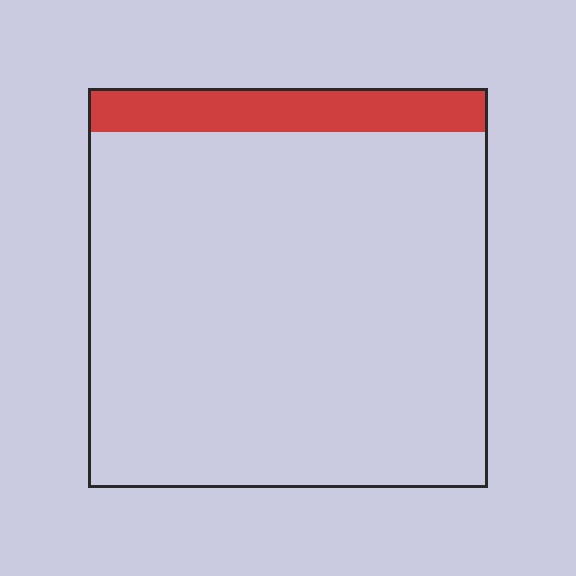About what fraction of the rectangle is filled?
About one tenth (1/10).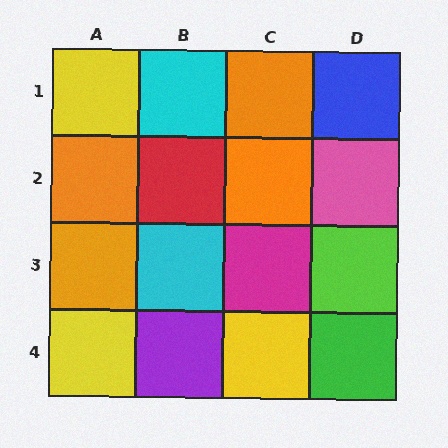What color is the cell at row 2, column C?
Orange.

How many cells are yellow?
3 cells are yellow.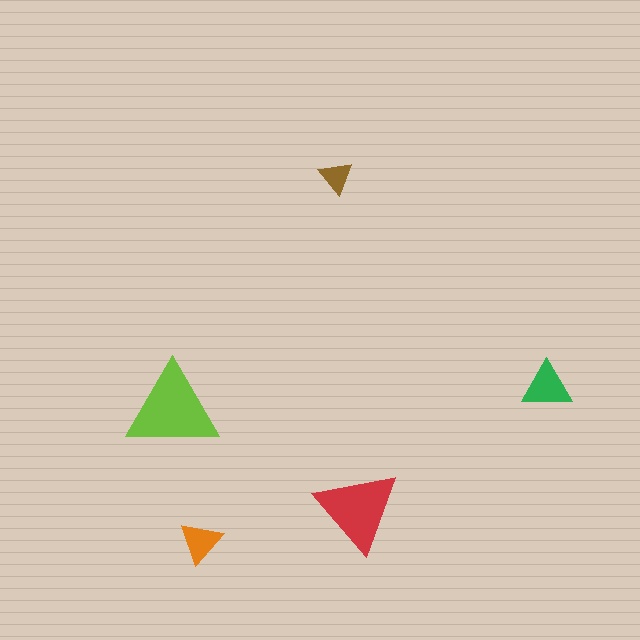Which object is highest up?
The brown triangle is topmost.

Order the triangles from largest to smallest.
the lime one, the red one, the green one, the orange one, the brown one.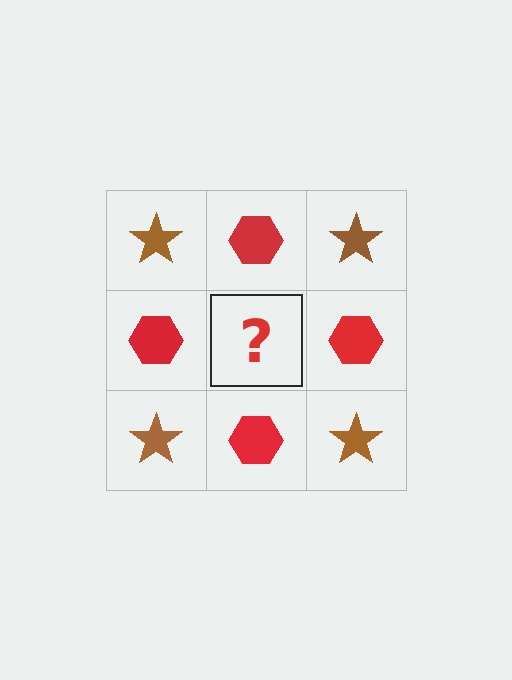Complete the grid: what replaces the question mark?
The question mark should be replaced with a brown star.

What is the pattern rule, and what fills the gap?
The rule is that it alternates brown star and red hexagon in a checkerboard pattern. The gap should be filled with a brown star.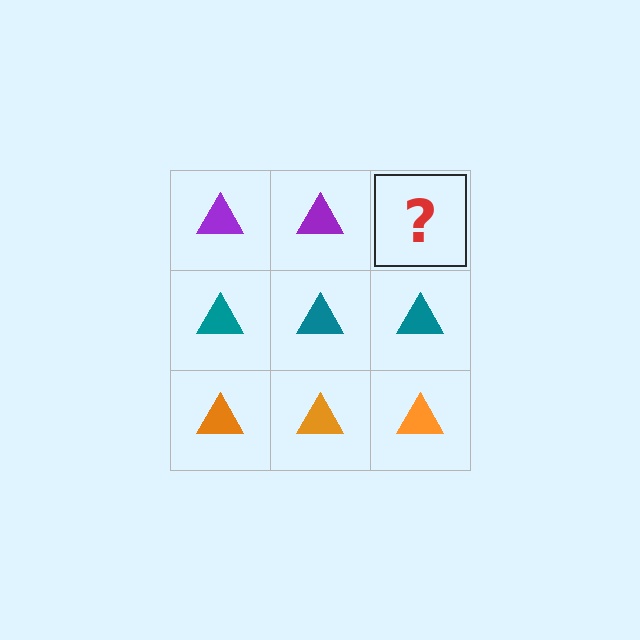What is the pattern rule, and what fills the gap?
The rule is that each row has a consistent color. The gap should be filled with a purple triangle.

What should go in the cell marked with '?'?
The missing cell should contain a purple triangle.